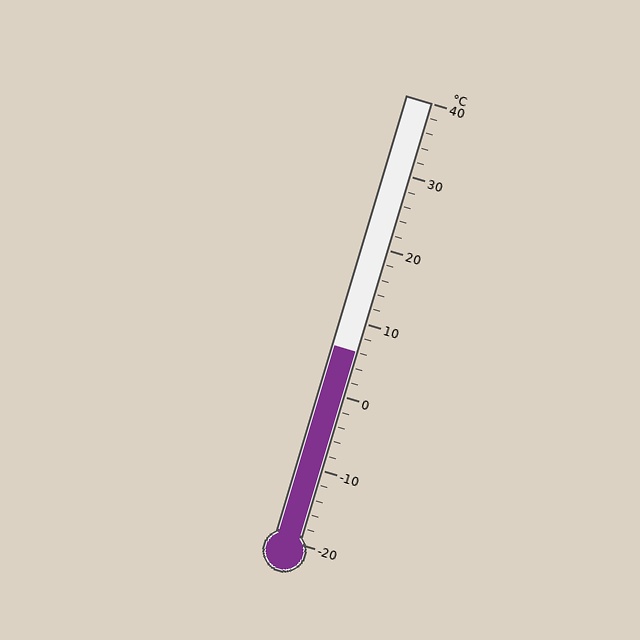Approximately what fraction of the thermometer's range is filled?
The thermometer is filled to approximately 45% of its range.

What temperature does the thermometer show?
The thermometer shows approximately 6°C.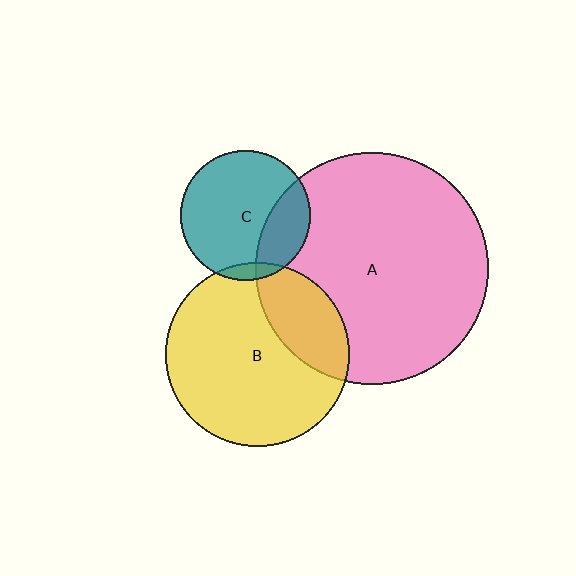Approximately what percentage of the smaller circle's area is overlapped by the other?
Approximately 5%.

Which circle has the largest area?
Circle A (pink).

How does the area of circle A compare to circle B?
Approximately 1.6 times.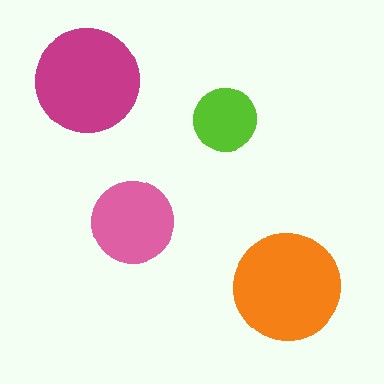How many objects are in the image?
There are 4 objects in the image.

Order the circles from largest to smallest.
the orange one, the magenta one, the pink one, the lime one.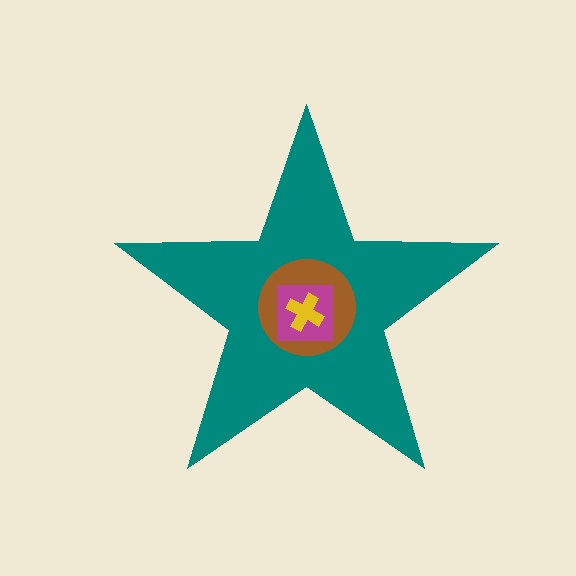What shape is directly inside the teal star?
The brown circle.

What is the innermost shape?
The yellow cross.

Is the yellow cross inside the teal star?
Yes.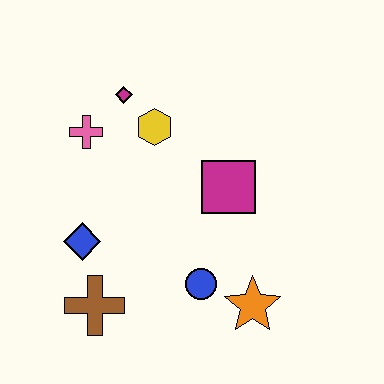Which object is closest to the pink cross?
The magenta diamond is closest to the pink cross.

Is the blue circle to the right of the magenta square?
No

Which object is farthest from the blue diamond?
The orange star is farthest from the blue diamond.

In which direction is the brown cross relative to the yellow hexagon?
The brown cross is below the yellow hexagon.